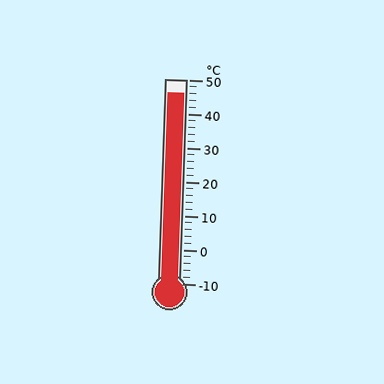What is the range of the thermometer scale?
The thermometer scale ranges from -10°C to 50°C.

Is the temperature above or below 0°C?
The temperature is above 0°C.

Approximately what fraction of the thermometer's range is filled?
The thermometer is filled to approximately 95% of its range.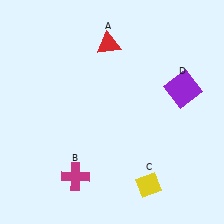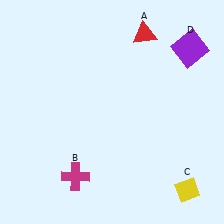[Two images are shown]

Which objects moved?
The objects that moved are: the red triangle (A), the yellow diamond (C), the purple square (D).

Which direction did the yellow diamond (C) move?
The yellow diamond (C) moved right.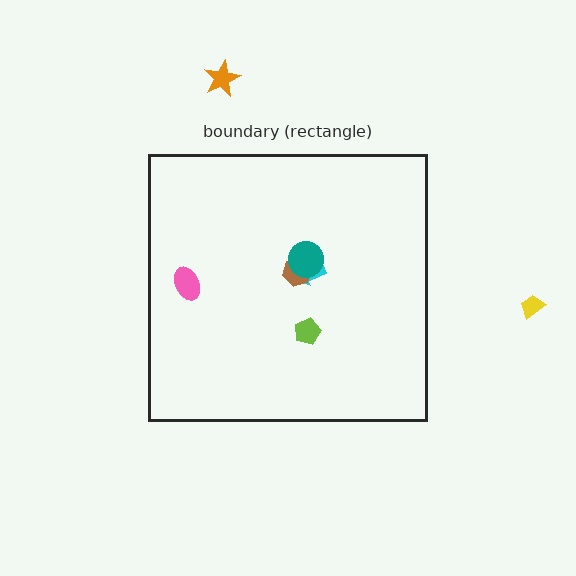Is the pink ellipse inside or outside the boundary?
Inside.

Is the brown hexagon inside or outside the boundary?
Inside.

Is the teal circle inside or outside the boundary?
Inside.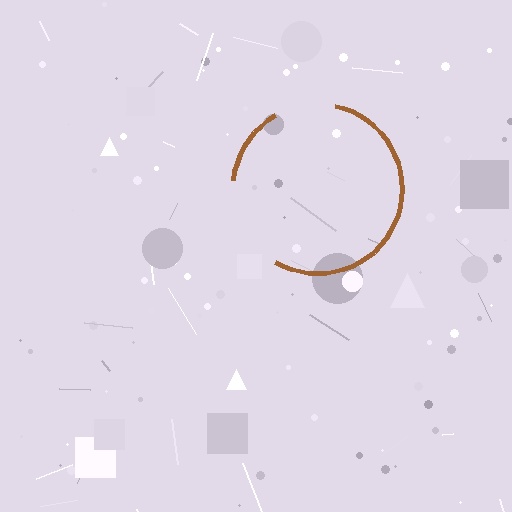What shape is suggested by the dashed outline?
The dashed outline suggests a circle.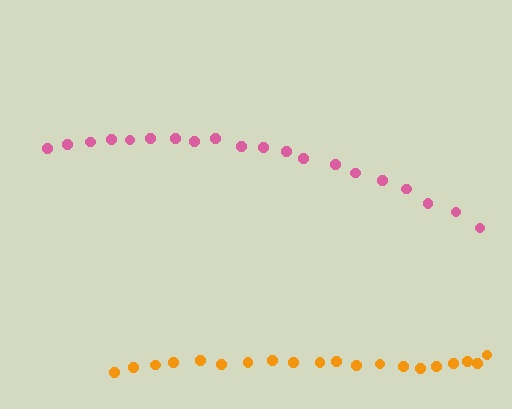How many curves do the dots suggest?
There are 2 distinct paths.